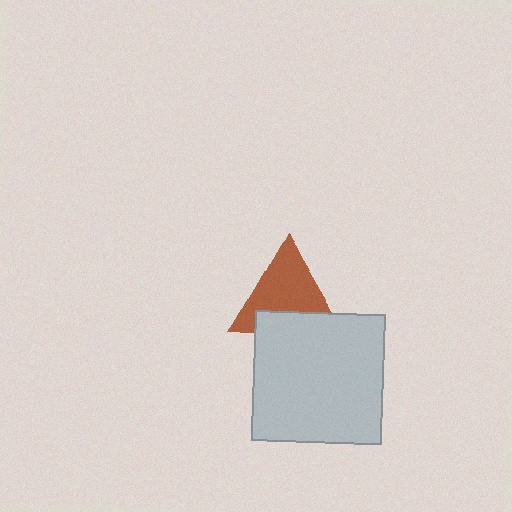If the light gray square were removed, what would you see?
You would see the complete brown triangle.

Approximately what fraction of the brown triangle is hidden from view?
Roughly 33% of the brown triangle is hidden behind the light gray square.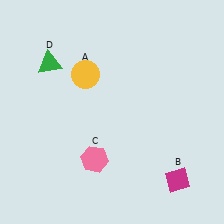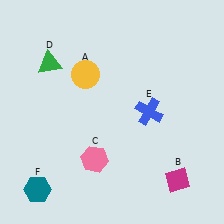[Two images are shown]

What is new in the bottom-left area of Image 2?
A teal hexagon (F) was added in the bottom-left area of Image 2.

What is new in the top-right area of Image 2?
A blue cross (E) was added in the top-right area of Image 2.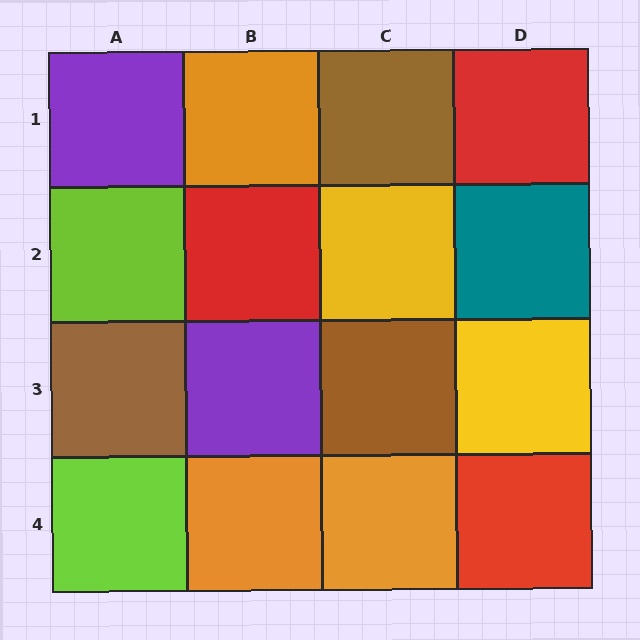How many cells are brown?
3 cells are brown.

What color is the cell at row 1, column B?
Orange.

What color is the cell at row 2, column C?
Yellow.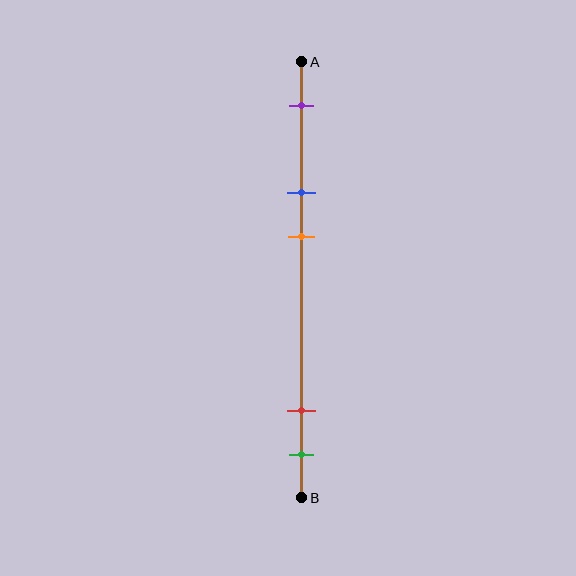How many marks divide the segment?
There are 5 marks dividing the segment.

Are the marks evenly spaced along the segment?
No, the marks are not evenly spaced.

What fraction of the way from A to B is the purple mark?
The purple mark is approximately 10% (0.1) of the way from A to B.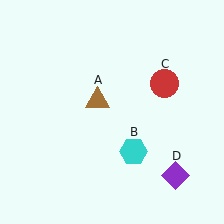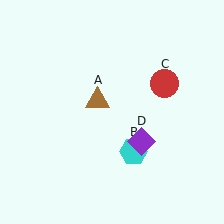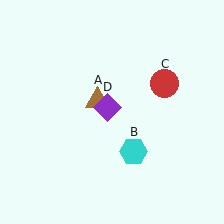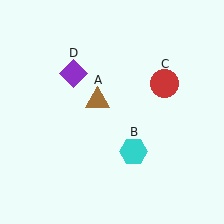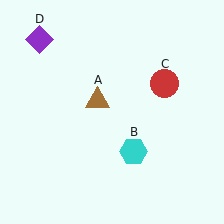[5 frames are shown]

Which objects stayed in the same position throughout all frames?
Brown triangle (object A) and cyan hexagon (object B) and red circle (object C) remained stationary.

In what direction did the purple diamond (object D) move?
The purple diamond (object D) moved up and to the left.